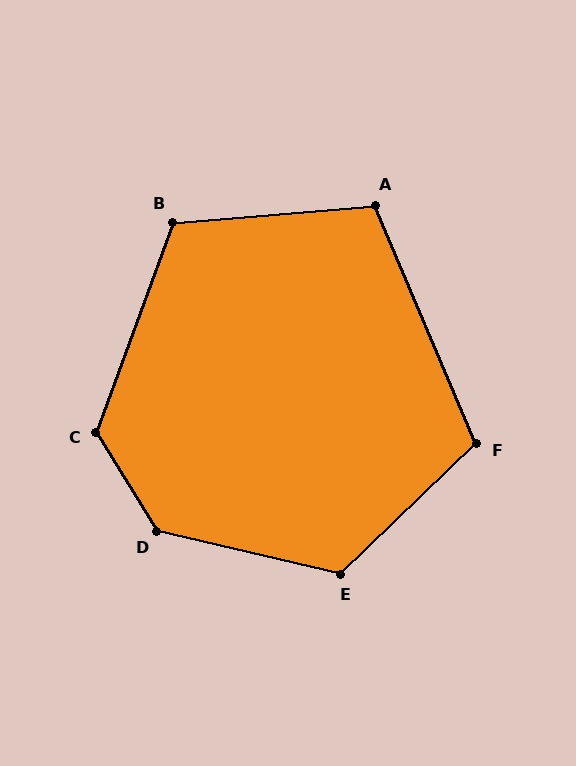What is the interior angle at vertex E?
Approximately 123 degrees (obtuse).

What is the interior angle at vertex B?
Approximately 115 degrees (obtuse).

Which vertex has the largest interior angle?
D, at approximately 135 degrees.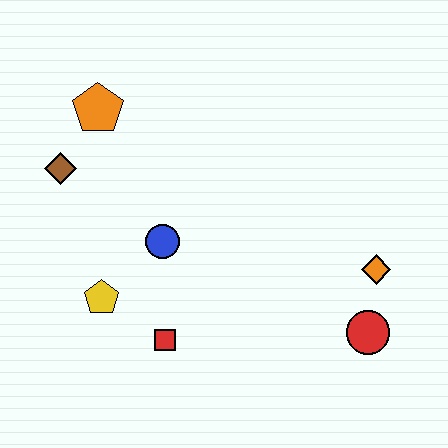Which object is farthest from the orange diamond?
The brown diamond is farthest from the orange diamond.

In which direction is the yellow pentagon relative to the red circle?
The yellow pentagon is to the left of the red circle.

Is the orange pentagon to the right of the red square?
No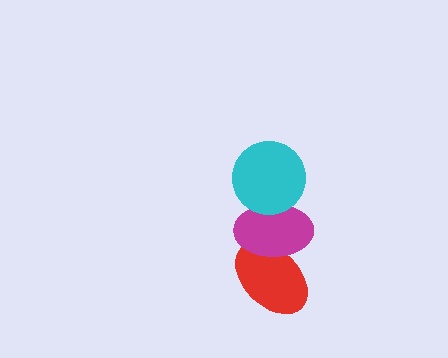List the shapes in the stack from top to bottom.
From top to bottom: the cyan circle, the magenta ellipse, the red ellipse.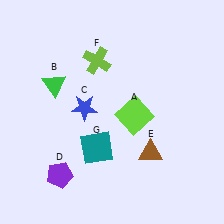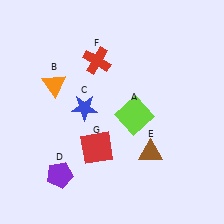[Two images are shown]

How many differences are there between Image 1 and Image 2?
There are 3 differences between the two images.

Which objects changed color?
B changed from green to orange. F changed from lime to red. G changed from teal to red.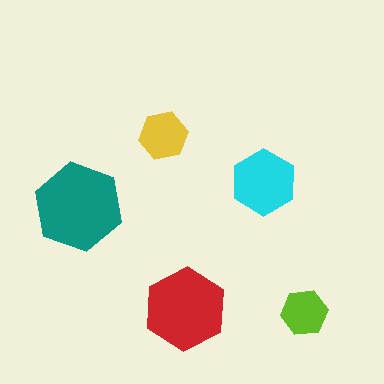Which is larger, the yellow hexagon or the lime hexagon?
The yellow one.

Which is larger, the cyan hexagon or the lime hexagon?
The cyan one.